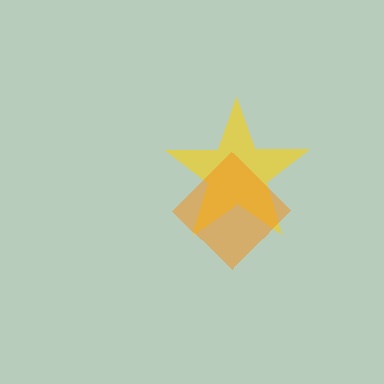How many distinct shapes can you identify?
There are 2 distinct shapes: a yellow star, an orange diamond.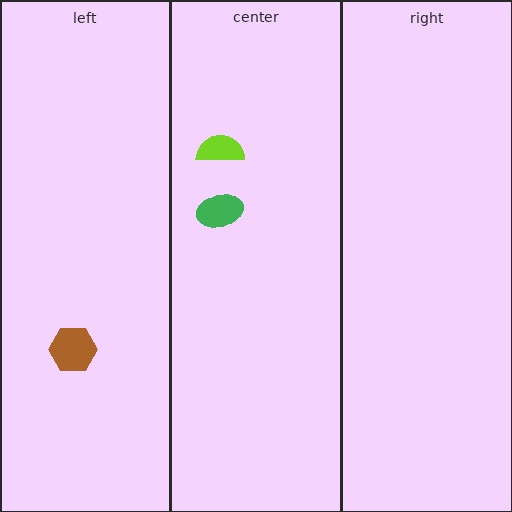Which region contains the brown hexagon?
The left region.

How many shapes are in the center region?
2.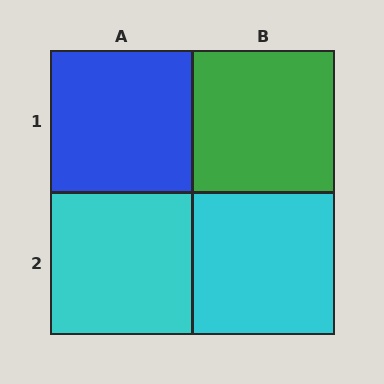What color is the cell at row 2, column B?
Cyan.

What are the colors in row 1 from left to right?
Blue, green.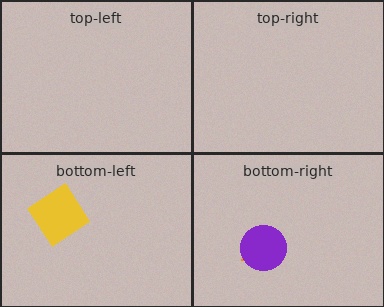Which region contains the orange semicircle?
The bottom-right region.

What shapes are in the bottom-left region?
The yellow diamond.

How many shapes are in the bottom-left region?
1.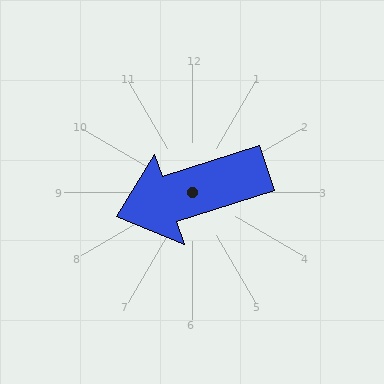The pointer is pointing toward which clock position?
Roughly 8 o'clock.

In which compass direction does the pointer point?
West.